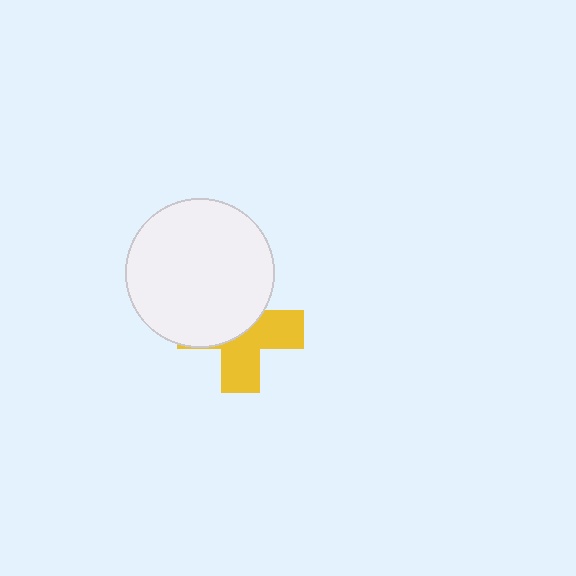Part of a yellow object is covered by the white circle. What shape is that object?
It is a cross.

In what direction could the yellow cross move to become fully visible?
The yellow cross could move down. That would shift it out from behind the white circle entirely.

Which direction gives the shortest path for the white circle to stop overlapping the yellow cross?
Moving up gives the shortest separation.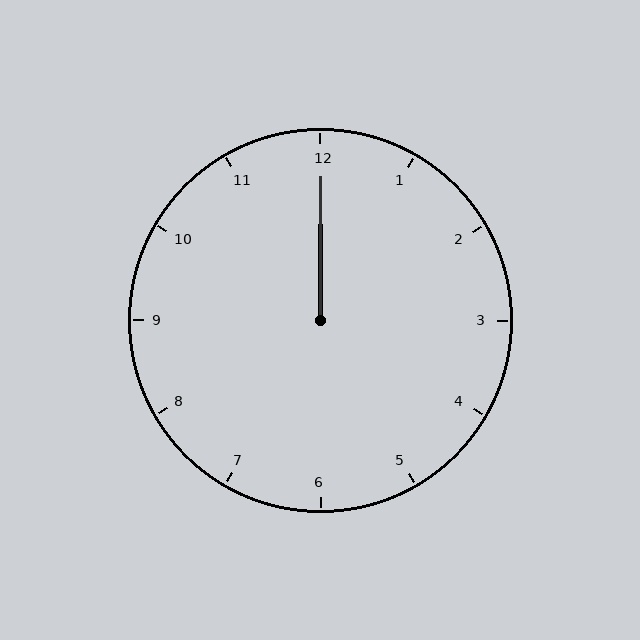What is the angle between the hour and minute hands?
Approximately 0 degrees.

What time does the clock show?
12:00.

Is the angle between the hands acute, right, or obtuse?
It is acute.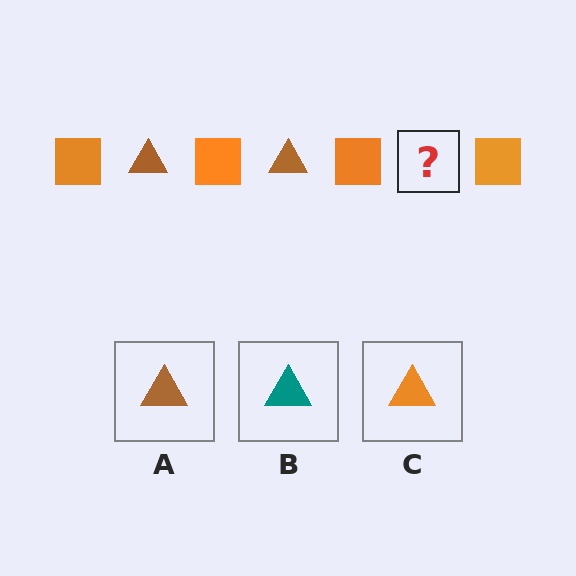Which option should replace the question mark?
Option A.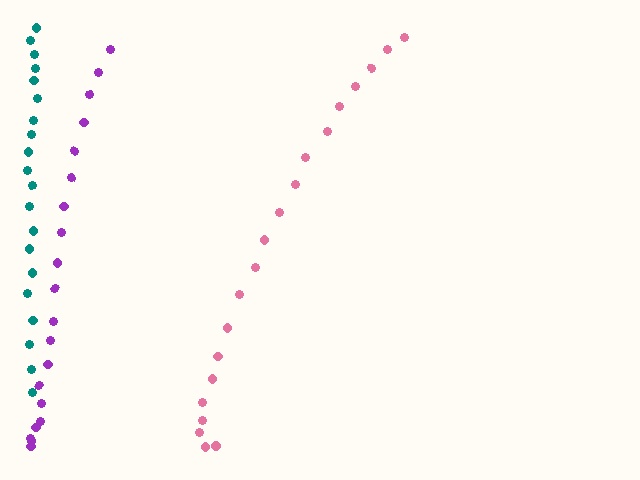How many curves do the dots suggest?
There are 3 distinct paths.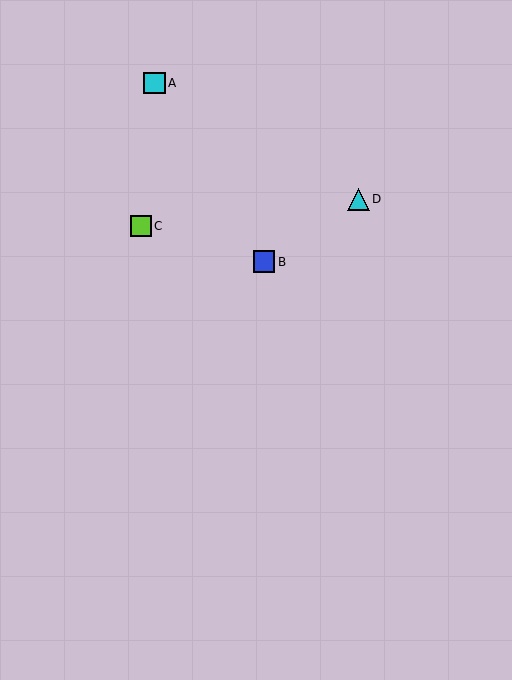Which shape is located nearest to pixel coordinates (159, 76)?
The cyan square (labeled A) at (155, 83) is nearest to that location.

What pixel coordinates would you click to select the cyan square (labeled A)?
Click at (155, 83) to select the cyan square A.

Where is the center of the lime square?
The center of the lime square is at (141, 226).